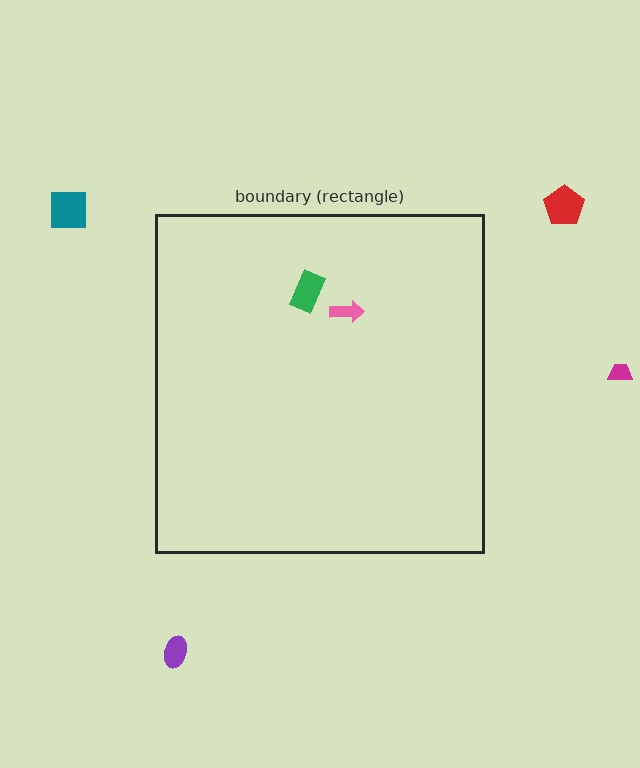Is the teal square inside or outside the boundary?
Outside.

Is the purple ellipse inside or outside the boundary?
Outside.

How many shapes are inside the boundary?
2 inside, 4 outside.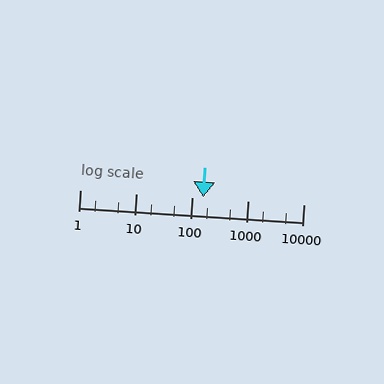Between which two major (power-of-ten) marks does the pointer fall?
The pointer is between 100 and 1000.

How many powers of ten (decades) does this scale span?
The scale spans 4 decades, from 1 to 10000.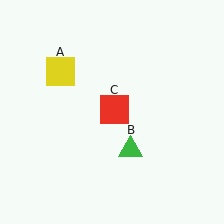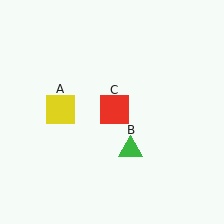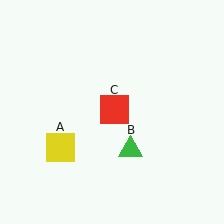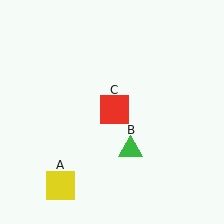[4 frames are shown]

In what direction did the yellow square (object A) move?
The yellow square (object A) moved down.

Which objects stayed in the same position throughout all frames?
Green triangle (object B) and red square (object C) remained stationary.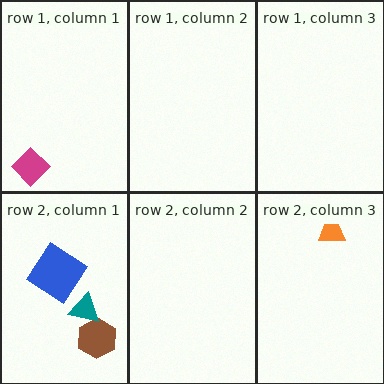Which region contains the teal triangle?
The row 2, column 1 region.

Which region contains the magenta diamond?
The row 1, column 1 region.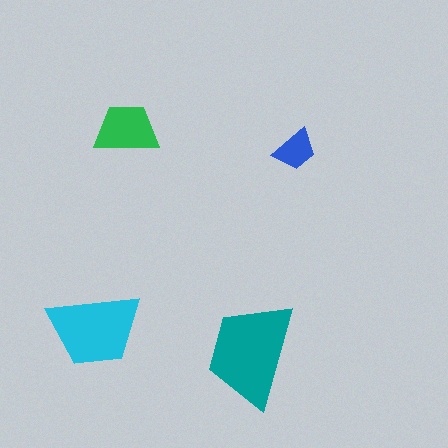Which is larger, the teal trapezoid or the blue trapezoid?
The teal one.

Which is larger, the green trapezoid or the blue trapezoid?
The green one.